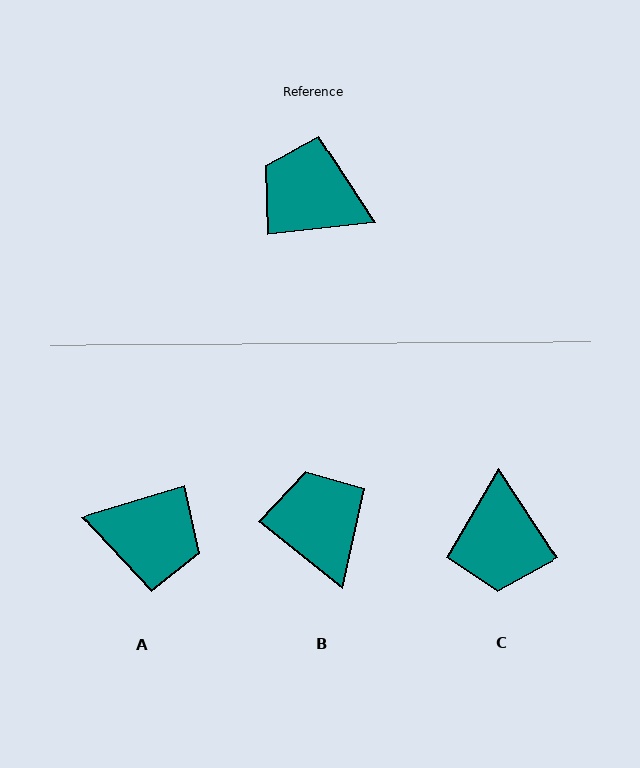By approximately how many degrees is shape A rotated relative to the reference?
Approximately 170 degrees clockwise.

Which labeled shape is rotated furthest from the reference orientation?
A, about 170 degrees away.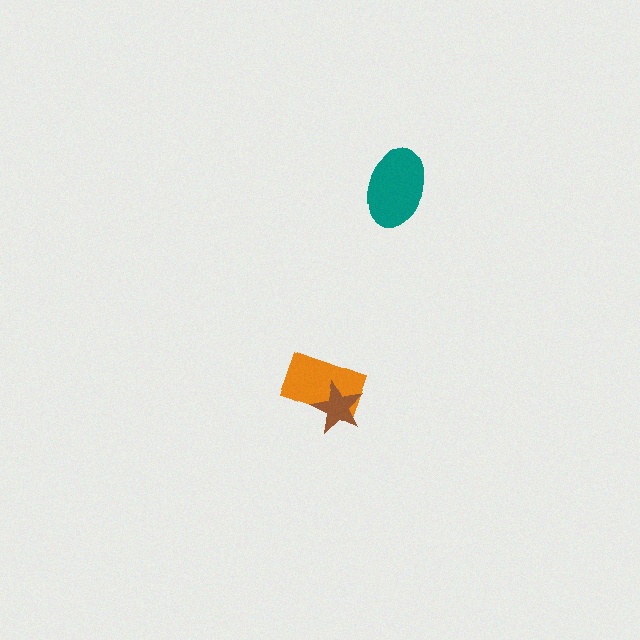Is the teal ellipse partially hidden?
No, no other shape covers it.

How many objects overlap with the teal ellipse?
0 objects overlap with the teal ellipse.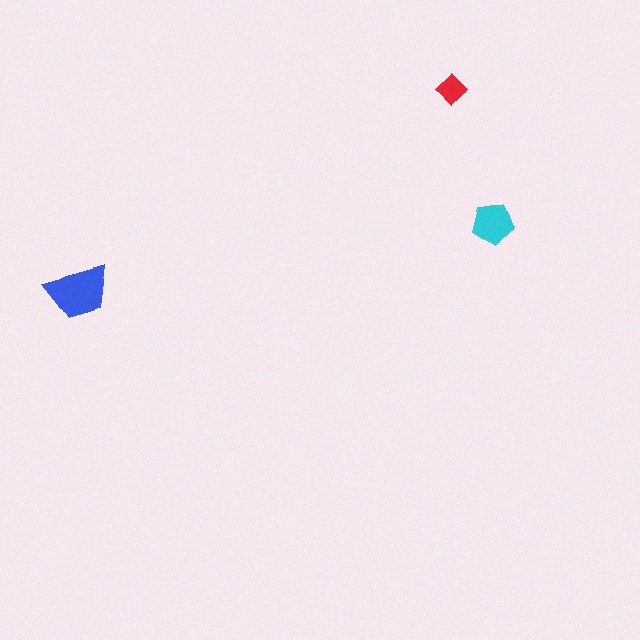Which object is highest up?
The red diamond is topmost.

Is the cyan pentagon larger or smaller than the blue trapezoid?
Smaller.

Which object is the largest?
The blue trapezoid.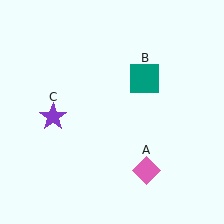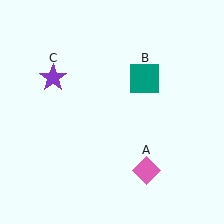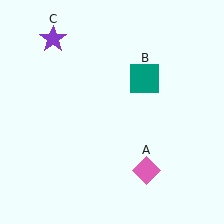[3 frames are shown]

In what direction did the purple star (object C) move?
The purple star (object C) moved up.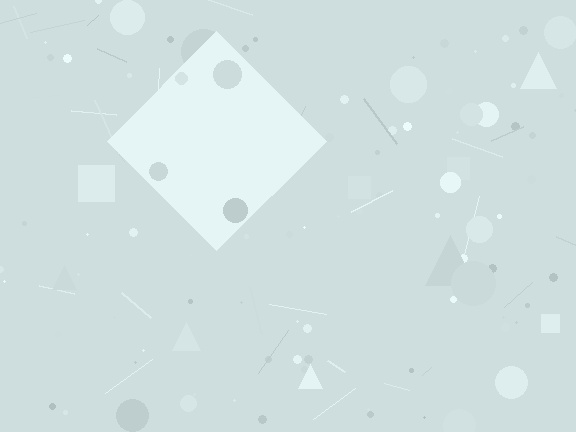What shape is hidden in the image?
A diamond is hidden in the image.